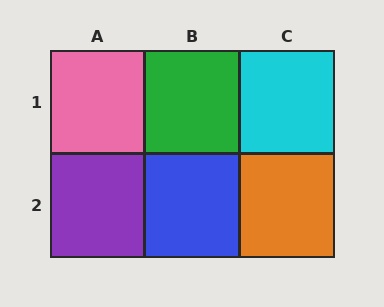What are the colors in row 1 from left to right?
Pink, green, cyan.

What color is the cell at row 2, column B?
Blue.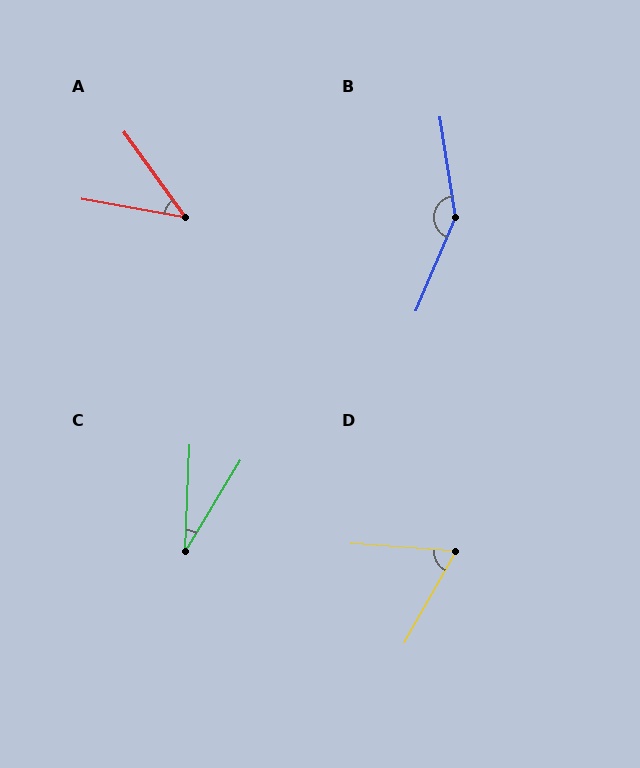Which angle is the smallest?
C, at approximately 29 degrees.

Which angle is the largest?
B, at approximately 149 degrees.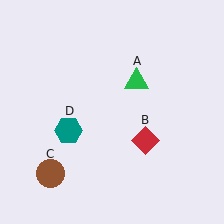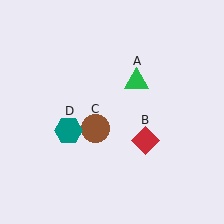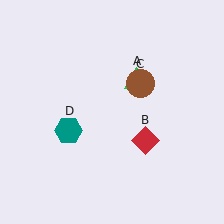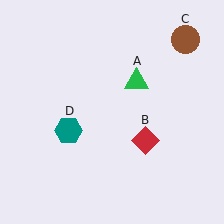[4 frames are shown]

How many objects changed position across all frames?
1 object changed position: brown circle (object C).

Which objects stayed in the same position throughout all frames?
Green triangle (object A) and red diamond (object B) and teal hexagon (object D) remained stationary.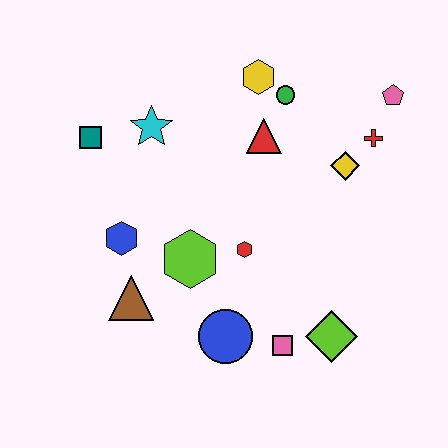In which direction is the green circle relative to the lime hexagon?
The green circle is above the lime hexagon.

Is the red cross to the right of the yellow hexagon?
Yes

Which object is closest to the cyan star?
The teal square is closest to the cyan star.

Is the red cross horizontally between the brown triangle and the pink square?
No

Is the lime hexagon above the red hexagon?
No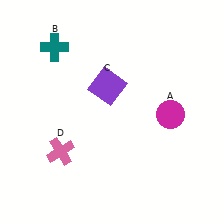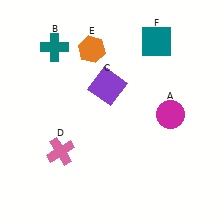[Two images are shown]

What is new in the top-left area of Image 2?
An orange hexagon (E) was added in the top-left area of Image 2.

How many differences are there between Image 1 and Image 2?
There are 2 differences between the two images.